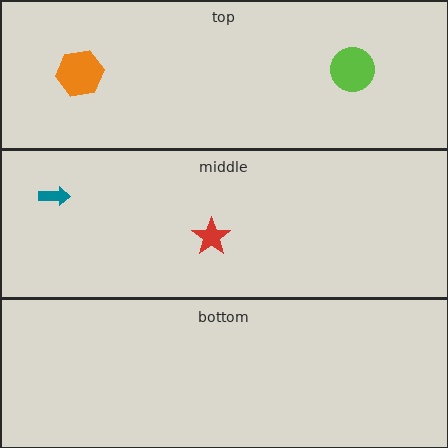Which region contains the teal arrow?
The middle region.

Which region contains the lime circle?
The top region.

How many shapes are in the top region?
2.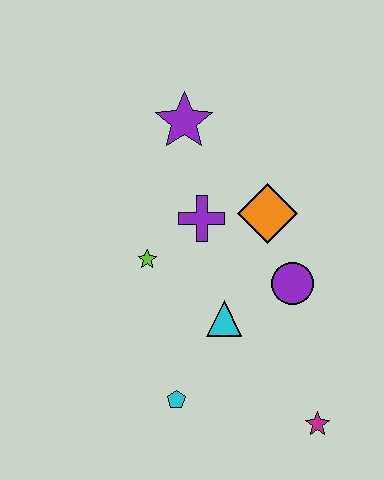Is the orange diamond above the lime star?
Yes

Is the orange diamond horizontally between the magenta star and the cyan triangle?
Yes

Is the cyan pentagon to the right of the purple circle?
No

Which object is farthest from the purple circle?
The purple star is farthest from the purple circle.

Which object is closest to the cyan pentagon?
The cyan triangle is closest to the cyan pentagon.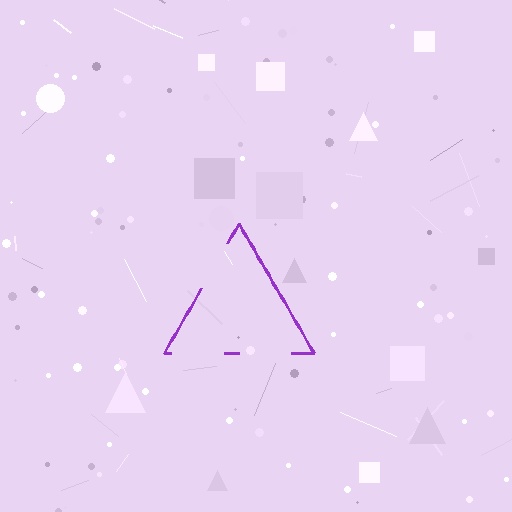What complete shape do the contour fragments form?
The contour fragments form a triangle.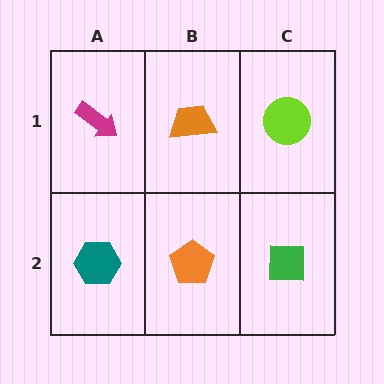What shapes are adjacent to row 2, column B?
An orange trapezoid (row 1, column B), a teal hexagon (row 2, column A), a green square (row 2, column C).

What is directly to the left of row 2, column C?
An orange pentagon.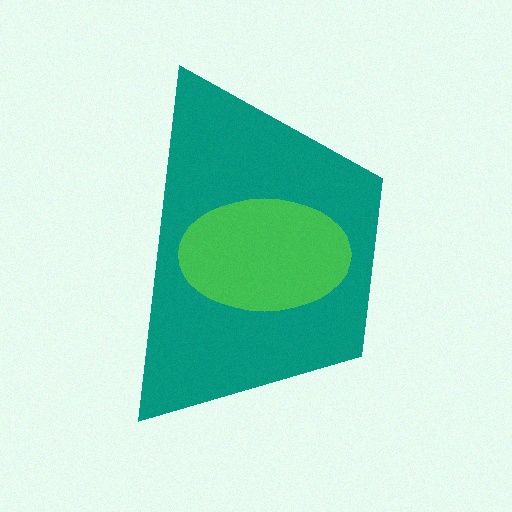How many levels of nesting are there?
2.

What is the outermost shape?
The teal trapezoid.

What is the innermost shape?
The green ellipse.